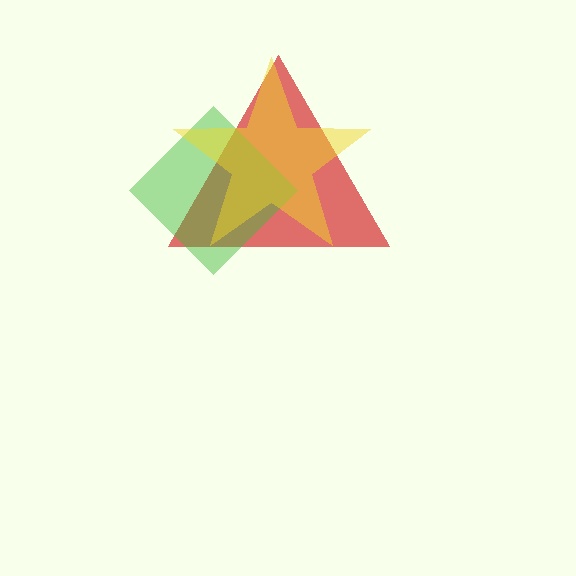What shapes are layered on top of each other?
The layered shapes are: a red triangle, a green diamond, a yellow star.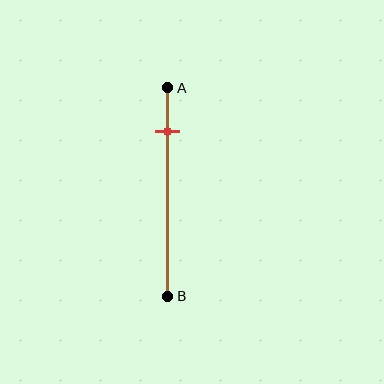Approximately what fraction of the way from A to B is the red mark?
The red mark is approximately 20% of the way from A to B.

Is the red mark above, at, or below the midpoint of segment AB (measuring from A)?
The red mark is above the midpoint of segment AB.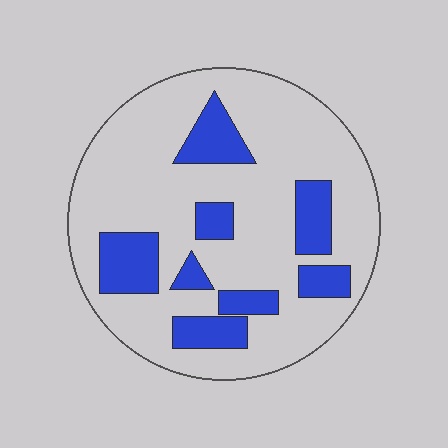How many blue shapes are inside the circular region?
8.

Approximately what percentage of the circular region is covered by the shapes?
Approximately 25%.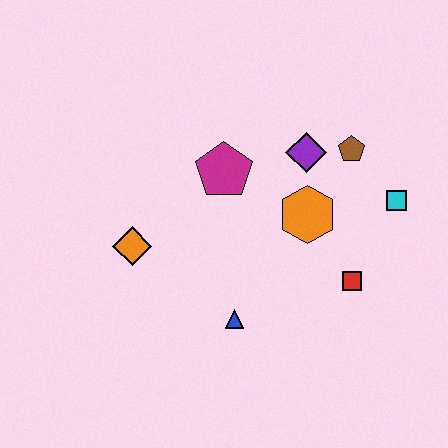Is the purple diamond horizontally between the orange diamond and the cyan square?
Yes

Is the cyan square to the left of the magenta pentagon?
No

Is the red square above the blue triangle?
Yes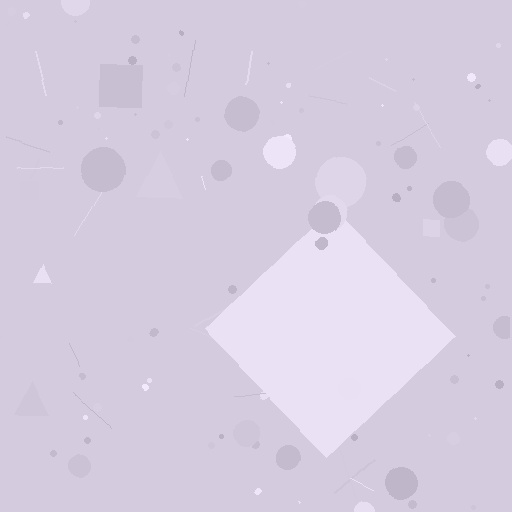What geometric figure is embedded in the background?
A diamond is embedded in the background.